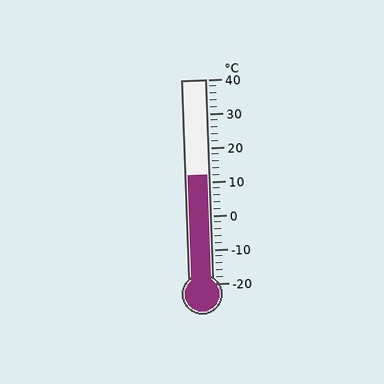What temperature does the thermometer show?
The thermometer shows approximately 12°C.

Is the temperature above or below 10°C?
The temperature is above 10°C.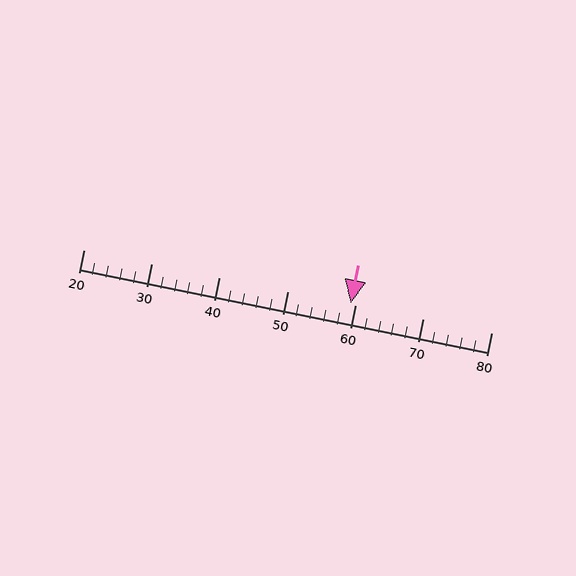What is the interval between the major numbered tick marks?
The major tick marks are spaced 10 units apart.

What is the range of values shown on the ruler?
The ruler shows values from 20 to 80.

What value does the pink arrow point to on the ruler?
The pink arrow points to approximately 59.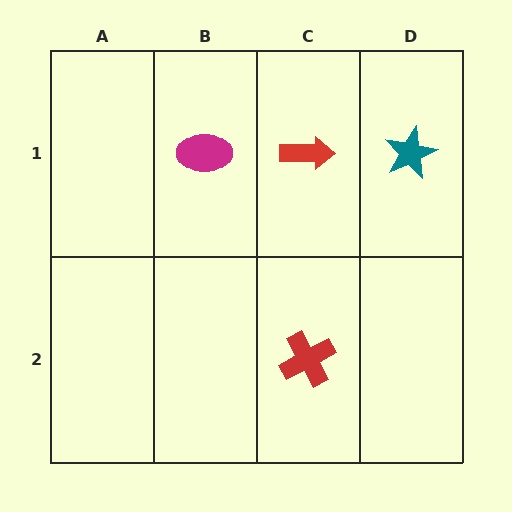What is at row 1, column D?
A teal star.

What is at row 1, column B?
A magenta ellipse.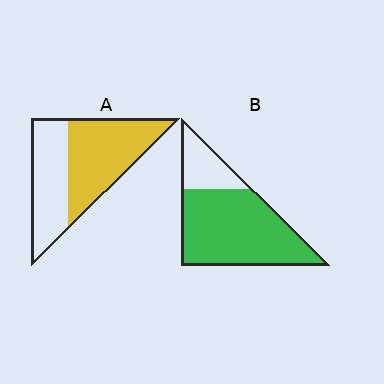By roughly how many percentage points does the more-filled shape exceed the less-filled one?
By roughly 20 percentage points (B over A).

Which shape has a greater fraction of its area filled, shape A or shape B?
Shape B.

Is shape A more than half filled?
Yes.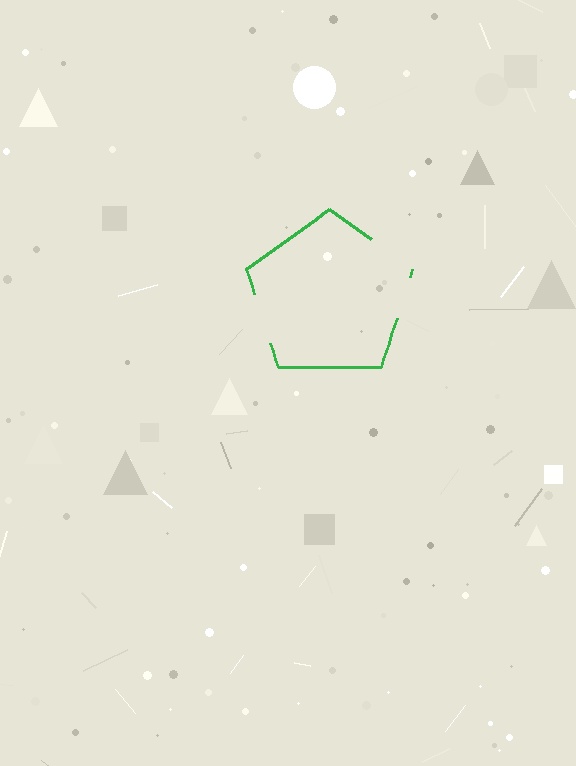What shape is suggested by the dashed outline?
The dashed outline suggests a pentagon.